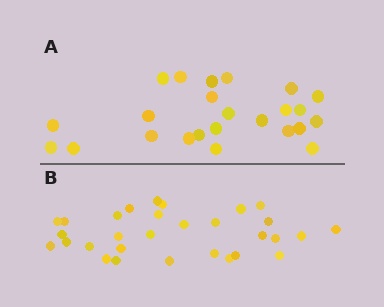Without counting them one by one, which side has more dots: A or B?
Region B (the bottom region) has more dots.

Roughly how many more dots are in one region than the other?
Region B has about 6 more dots than region A.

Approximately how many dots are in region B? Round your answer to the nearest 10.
About 30 dots.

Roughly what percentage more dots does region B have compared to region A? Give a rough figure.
About 25% more.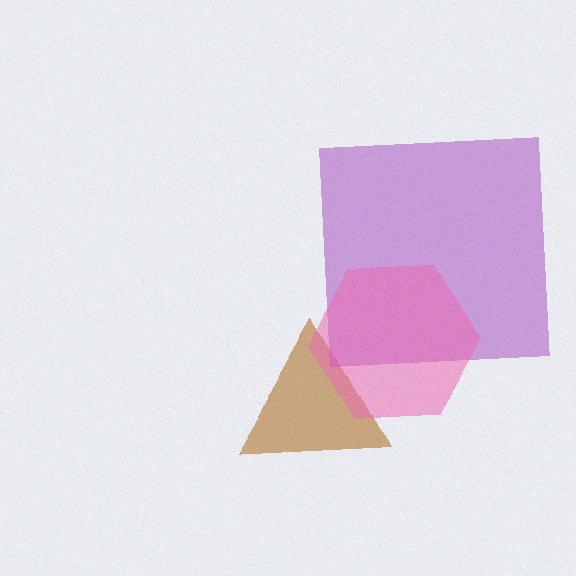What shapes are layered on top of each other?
The layered shapes are: a brown triangle, a purple square, a pink hexagon.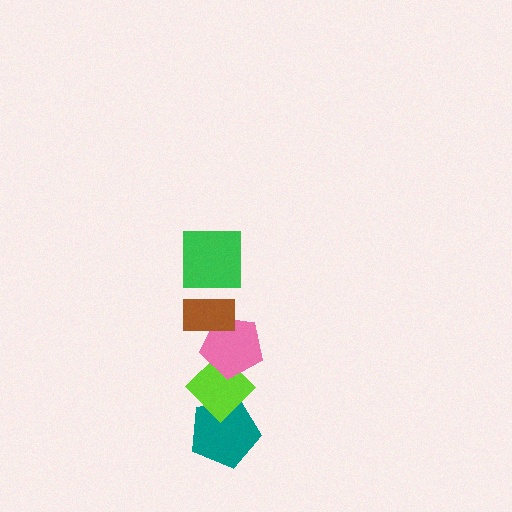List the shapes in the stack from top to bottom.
From top to bottom: the green square, the brown rectangle, the pink pentagon, the lime diamond, the teal pentagon.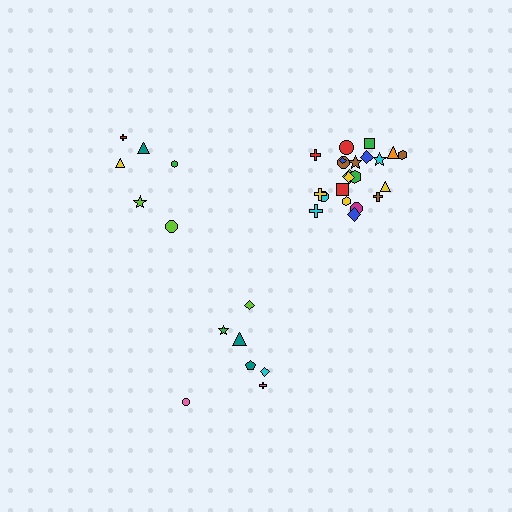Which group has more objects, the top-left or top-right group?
The top-right group.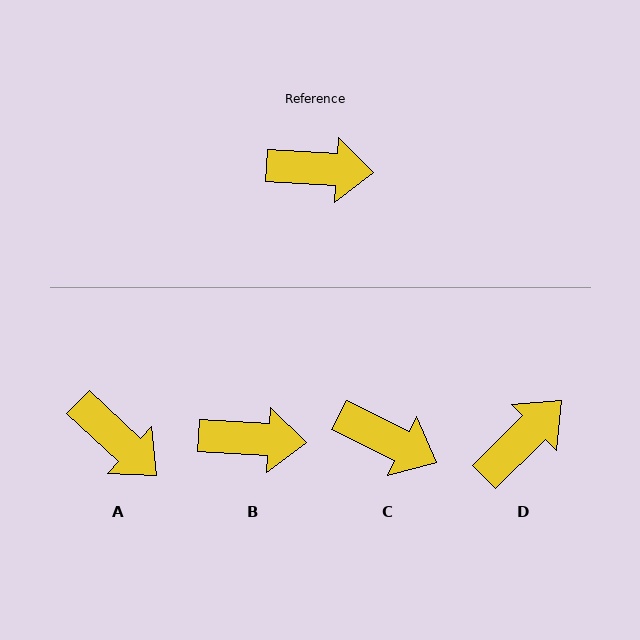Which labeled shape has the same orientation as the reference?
B.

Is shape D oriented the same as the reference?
No, it is off by about 48 degrees.